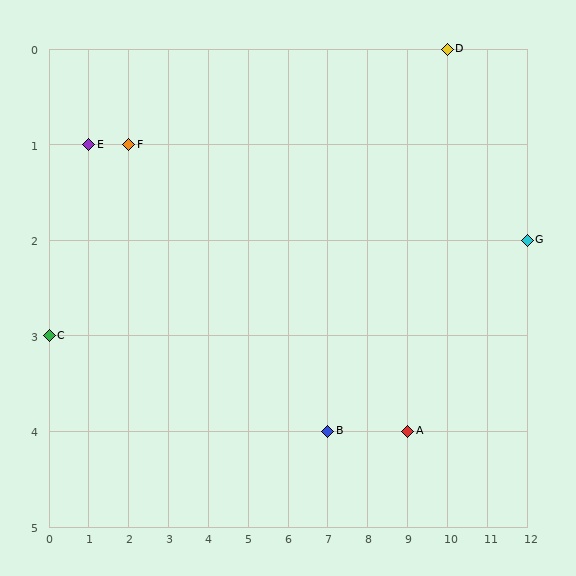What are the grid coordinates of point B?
Point B is at grid coordinates (7, 4).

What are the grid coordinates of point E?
Point E is at grid coordinates (1, 1).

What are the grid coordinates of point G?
Point G is at grid coordinates (12, 2).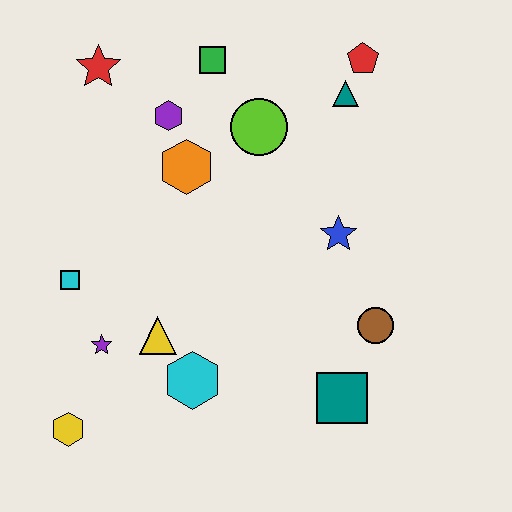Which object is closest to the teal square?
The brown circle is closest to the teal square.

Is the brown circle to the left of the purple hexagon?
No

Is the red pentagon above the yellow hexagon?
Yes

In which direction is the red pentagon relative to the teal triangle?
The red pentagon is above the teal triangle.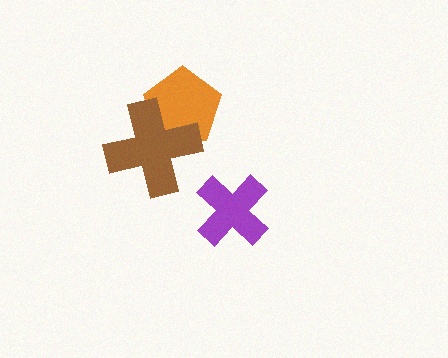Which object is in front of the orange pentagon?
The brown cross is in front of the orange pentagon.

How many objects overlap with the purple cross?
0 objects overlap with the purple cross.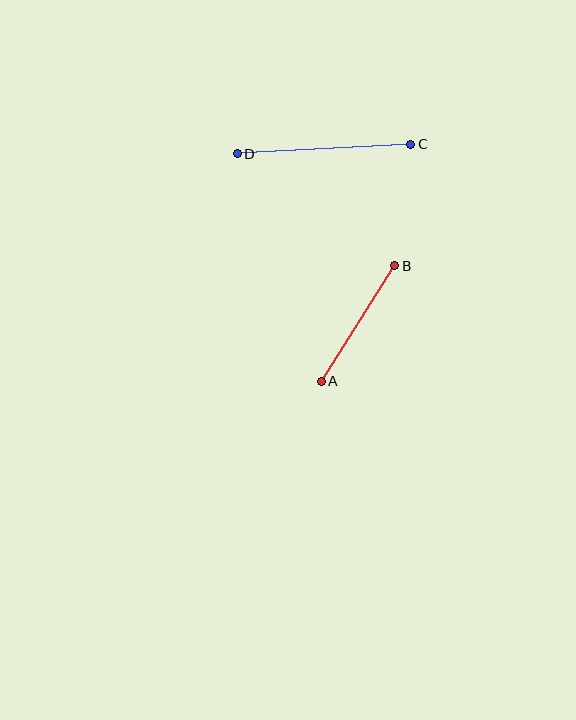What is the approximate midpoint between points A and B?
The midpoint is at approximately (358, 323) pixels.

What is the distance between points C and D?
The distance is approximately 174 pixels.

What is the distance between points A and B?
The distance is approximately 137 pixels.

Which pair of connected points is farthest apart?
Points C and D are farthest apart.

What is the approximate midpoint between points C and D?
The midpoint is at approximately (324, 149) pixels.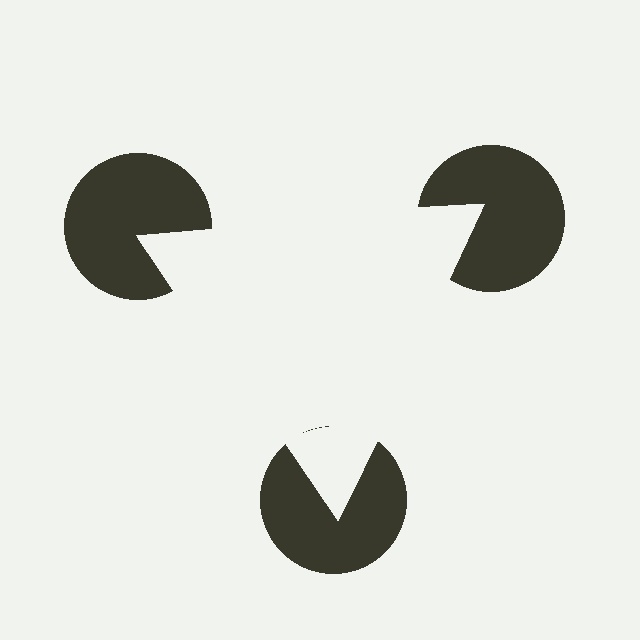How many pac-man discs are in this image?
There are 3 — one at each vertex of the illusory triangle.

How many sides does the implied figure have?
3 sides.